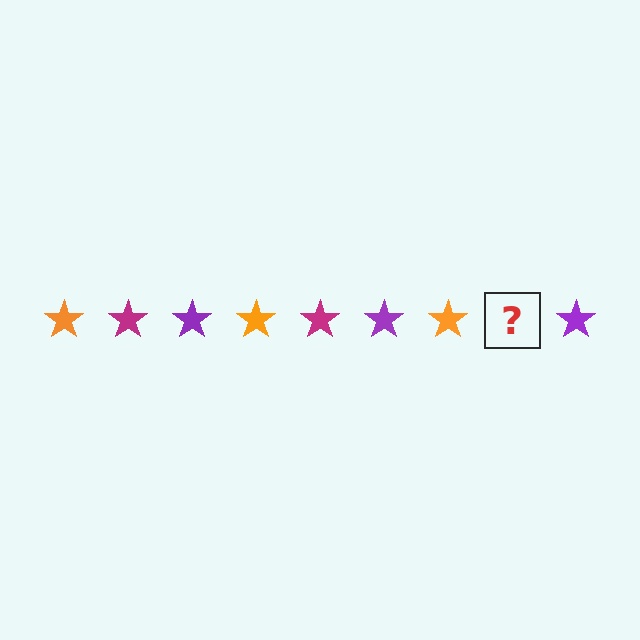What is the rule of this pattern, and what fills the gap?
The rule is that the pattern cycles through orange, magenta, purple stars. The gap should be filled with a magenta star.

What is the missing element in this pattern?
The missing element is a magenta star.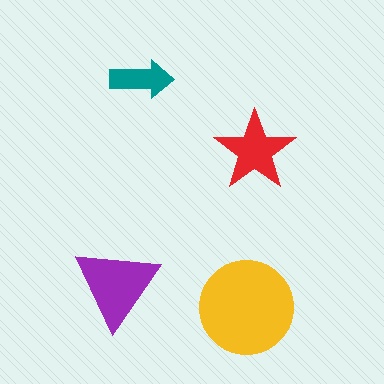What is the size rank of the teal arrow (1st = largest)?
4th.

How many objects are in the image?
There are 4 objects in the image.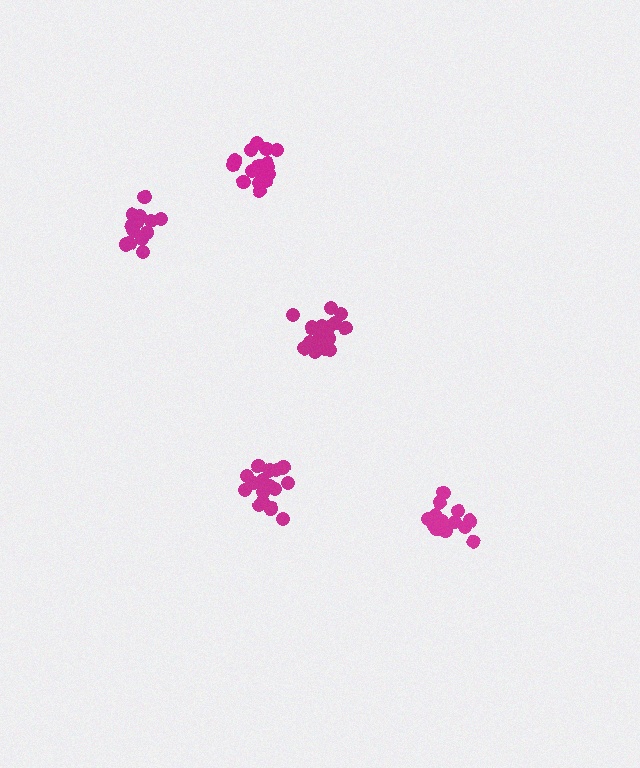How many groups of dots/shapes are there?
There are 5 groups.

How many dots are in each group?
Group 1: 18 dots, Group 2: 17 dots, Group 3: 16 dots, Group 4: 14 dots, Group 5: 13 dots (78 total).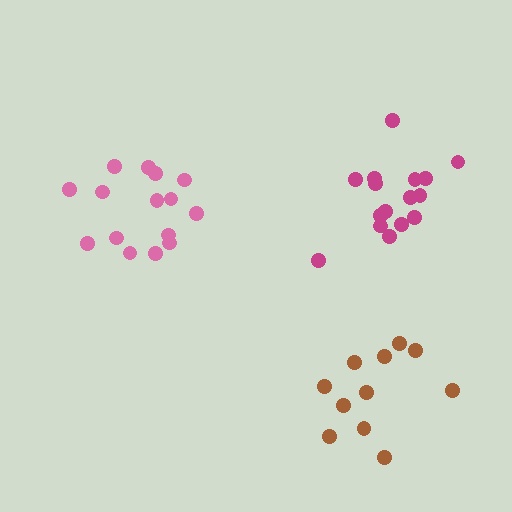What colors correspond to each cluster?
The clusters are colored: pink, magenta, brown.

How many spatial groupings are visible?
There are 3 spatial groupings.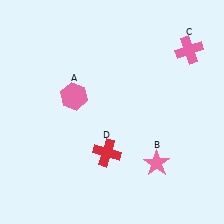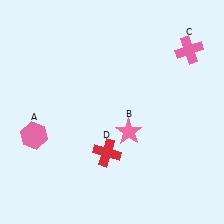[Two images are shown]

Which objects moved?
The objects that moved are: the pink hexagon (A), the pink star (B).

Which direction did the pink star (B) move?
The pink star (B) moved up.